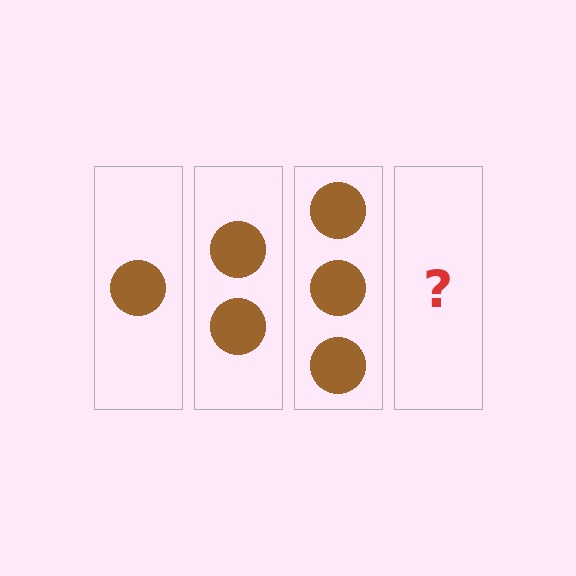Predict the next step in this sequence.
The next step is 4 circles.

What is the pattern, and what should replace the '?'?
The pattern is that each step adds one more circle. The '?' should be 4 circles.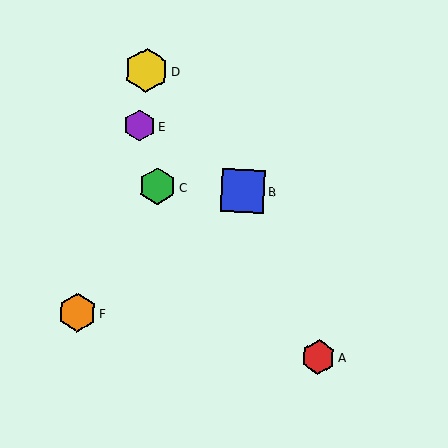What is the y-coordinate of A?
Object A is at y≈357.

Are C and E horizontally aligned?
No, C is at y≈186 and E is at y≈126.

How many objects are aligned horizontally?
2 objects (B, C) are aligned horizontally.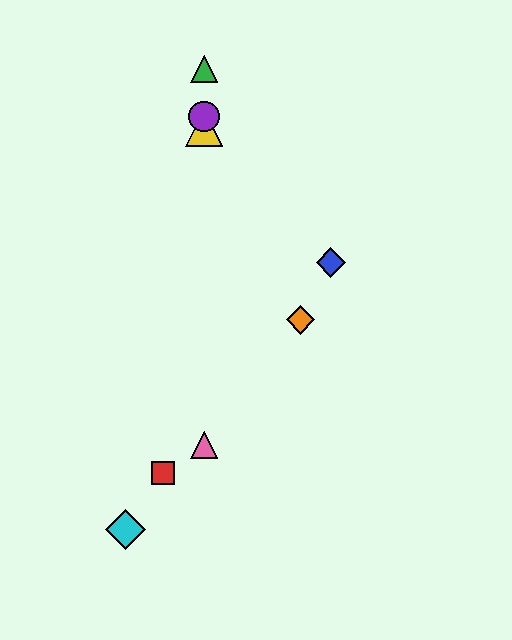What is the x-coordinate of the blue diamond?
The blue diamond is at x≈331.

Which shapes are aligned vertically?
The green triangle, the yellow triangle, the purple circle, the pink triangle are aligned vertically.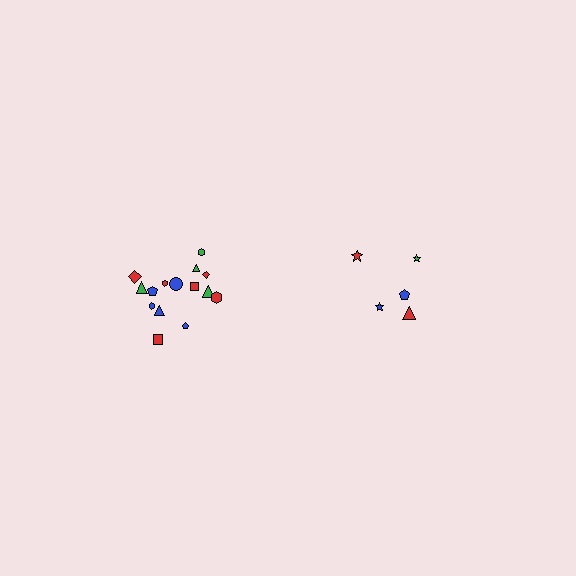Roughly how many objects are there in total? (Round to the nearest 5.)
Roughly 20 objects in total.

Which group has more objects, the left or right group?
The left group.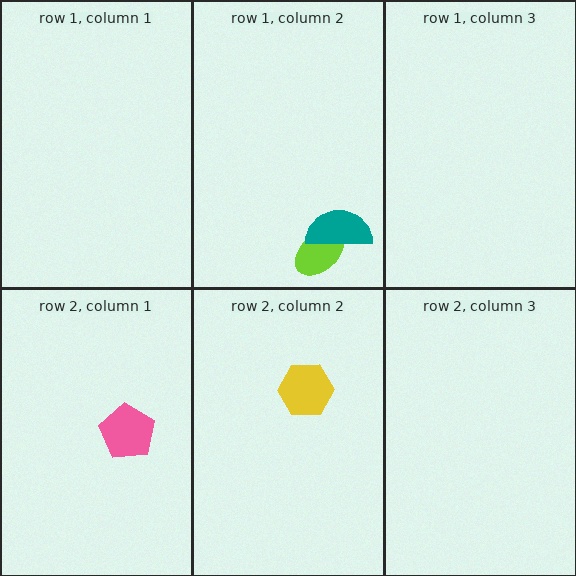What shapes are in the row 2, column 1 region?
The pink pentagon.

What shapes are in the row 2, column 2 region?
The yellow hexagon.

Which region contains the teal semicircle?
The row 1, column 2 region.